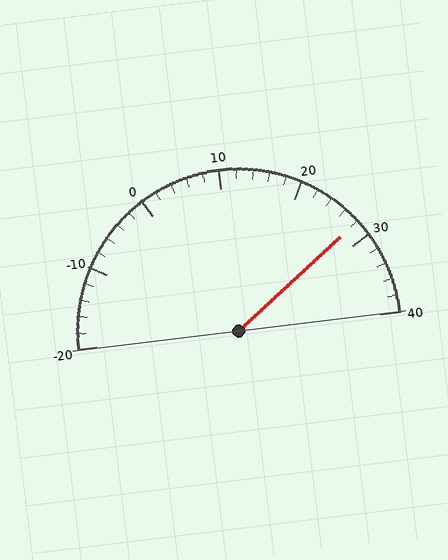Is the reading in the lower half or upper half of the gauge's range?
The reading is in the upper half of the range (-20 to 40).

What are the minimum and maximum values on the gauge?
The gauge ranges from -20 to 40.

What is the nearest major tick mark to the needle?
The nearest major tick mark is 30.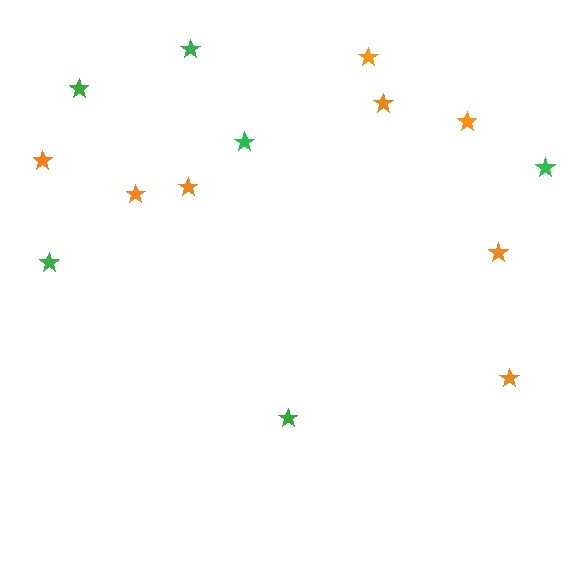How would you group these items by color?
There are 2 groups: one group of green stars (6) and one group of orange stars (8).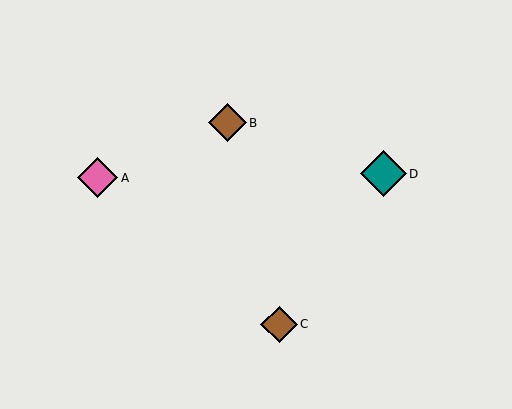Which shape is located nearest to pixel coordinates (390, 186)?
The teal diamond (labeled D) at (383, 174) is nearest to that location.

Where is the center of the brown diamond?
The center of the brown diamond is at (227, 123).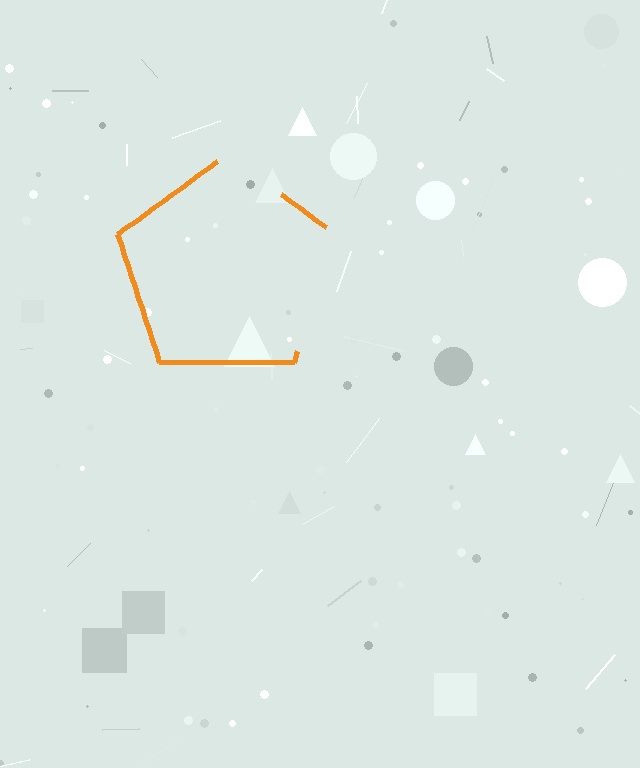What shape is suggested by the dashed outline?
The dashed outline suggests a pentagon.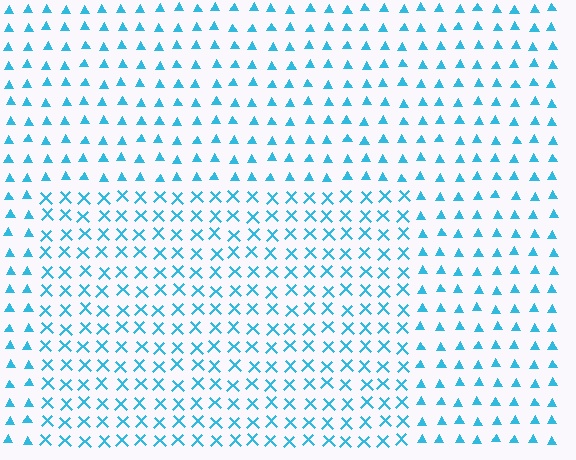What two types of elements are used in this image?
The image uses X marks inside the rectangle region and triangles outside it.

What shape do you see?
I see a rectangle.